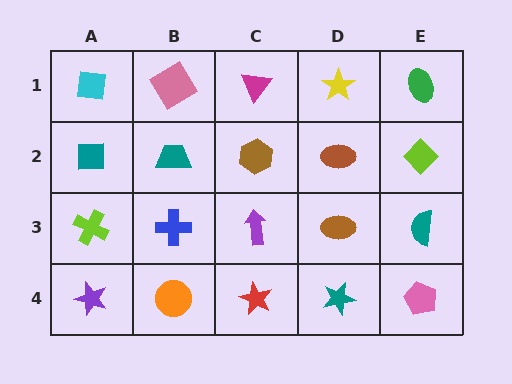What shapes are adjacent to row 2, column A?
A cyan square (row 1, column A), a lime cross (row 3, column A), a teal trapezoid (row 2, column B).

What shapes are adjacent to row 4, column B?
A blue cross (row 3, column B), a purple star (row 4, column A), a red star (row 4, column C).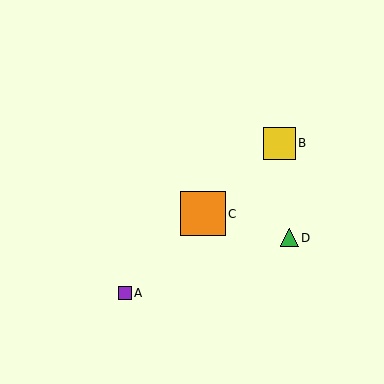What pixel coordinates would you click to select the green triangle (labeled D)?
Click at (290, 238) to select the green triangle D.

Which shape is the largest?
The orange square (labeled C) is the largest.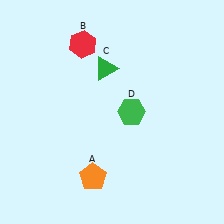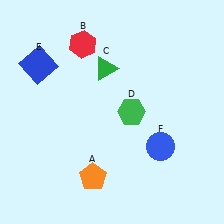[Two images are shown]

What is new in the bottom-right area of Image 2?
A blue circle (F) was added in the bottom-right area of Image 2.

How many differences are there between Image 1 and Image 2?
There are 2 differences between the two images.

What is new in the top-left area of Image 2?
A blue square (E) was added in the top-left area of Image 2.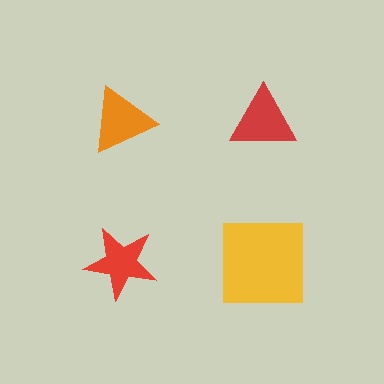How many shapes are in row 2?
2 shapes.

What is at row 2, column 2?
A yellow square.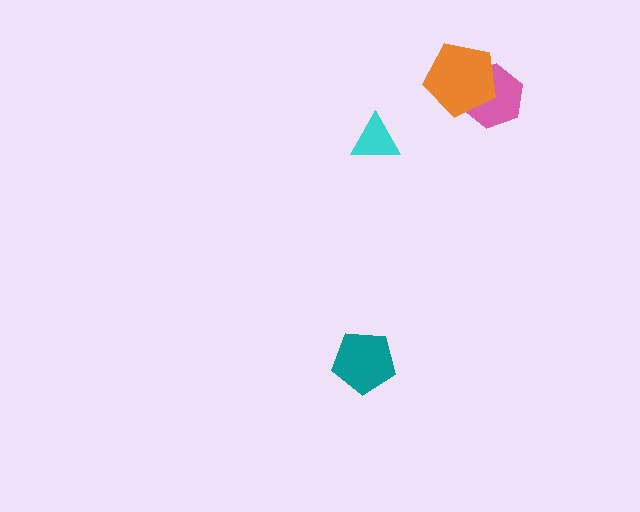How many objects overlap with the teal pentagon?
0 objects overlap with the teal pentagon.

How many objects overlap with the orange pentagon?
1 object overlaps with the orange pentagon.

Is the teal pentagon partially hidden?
No, no other shape covers it.